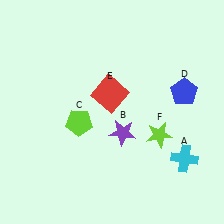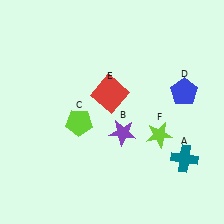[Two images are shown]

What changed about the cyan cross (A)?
In Image 1, A is cyan. In Image 2, it changed to teal.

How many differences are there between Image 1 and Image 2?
There is 1 difference between the two images.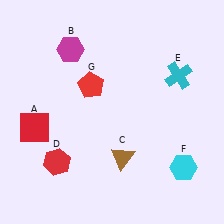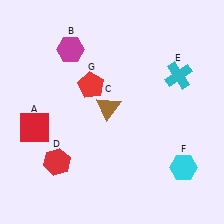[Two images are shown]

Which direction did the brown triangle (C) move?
The brown triangle (C) moved up.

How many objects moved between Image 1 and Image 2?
1 object moved between the two images.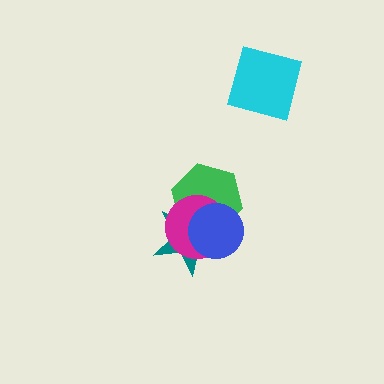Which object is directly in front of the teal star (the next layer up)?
The green hexagon is directly in front of the teal star.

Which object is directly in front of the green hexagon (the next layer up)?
The magenta circle is directly in front of the green hexagon.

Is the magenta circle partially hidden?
Yes, it is partially covered by another shape.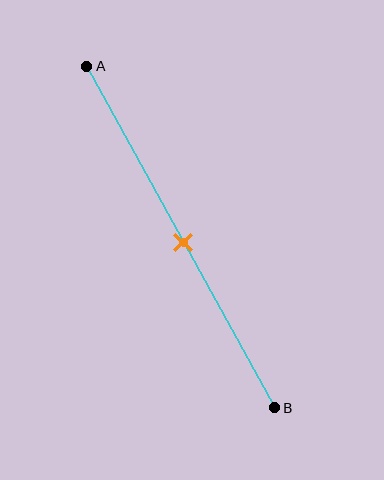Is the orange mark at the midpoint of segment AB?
Yes, the mark is approximately at the midpoint.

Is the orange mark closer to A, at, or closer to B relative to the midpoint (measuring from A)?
The orange mark is approximately at the midpoint of segment AB.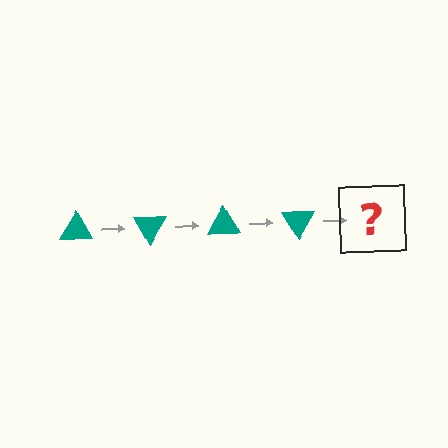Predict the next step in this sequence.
The next step is a teal triangle rotated 240 degrees.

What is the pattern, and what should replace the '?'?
The pattern is that the triangle rotates 60 degrees each step. The '?' should be a teal triangle rotated 240 degrees.